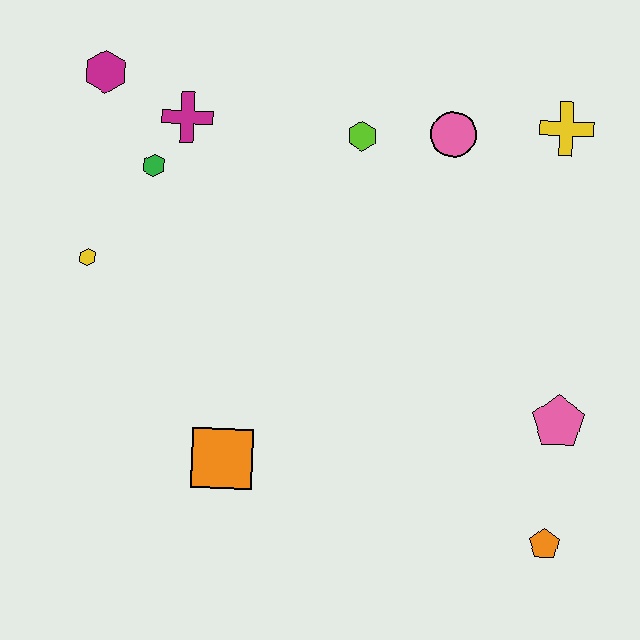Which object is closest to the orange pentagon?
The pink pentagon is closest to the orange pentagon.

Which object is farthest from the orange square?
The yellow cross is farthest from the orange square.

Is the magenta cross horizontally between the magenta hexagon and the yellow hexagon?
No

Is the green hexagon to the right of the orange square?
No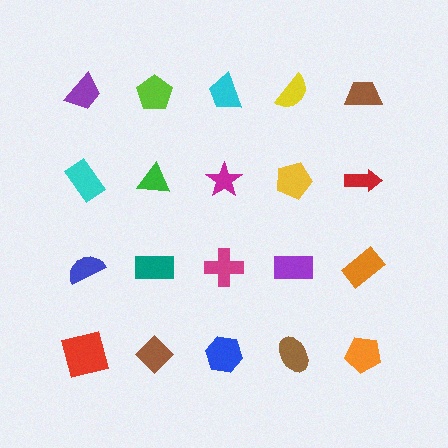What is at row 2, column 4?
A yellow pentagon.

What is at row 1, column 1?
A purple trapezoid.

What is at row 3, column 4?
A purple rectangle.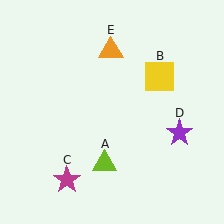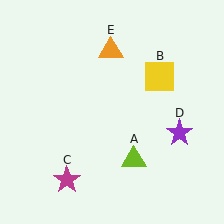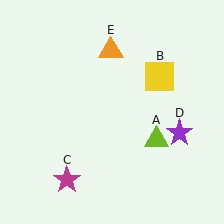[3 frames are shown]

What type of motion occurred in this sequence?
The lime triangle (object A) rotated counterclockwise around the center of the scene.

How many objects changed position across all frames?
1 object changed position: lime triangle (object A).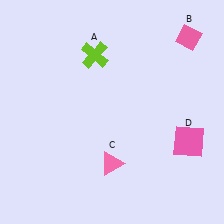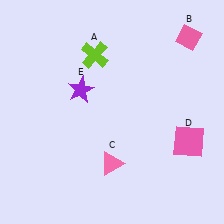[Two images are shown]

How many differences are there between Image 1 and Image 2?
There is 1 difference between the two images.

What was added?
A purple star (E) was added in Image 2.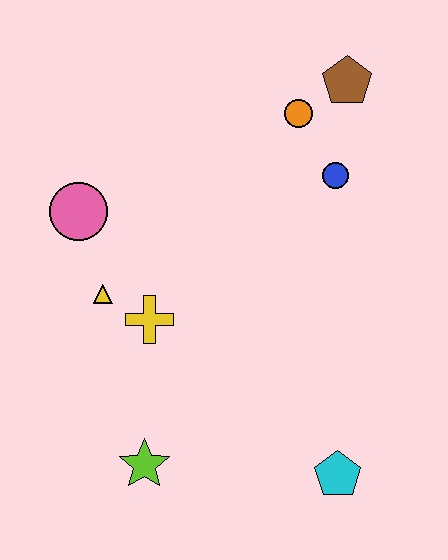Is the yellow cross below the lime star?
No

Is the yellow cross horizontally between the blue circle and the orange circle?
No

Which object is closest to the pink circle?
The yellow triangle is closest to the pink circle.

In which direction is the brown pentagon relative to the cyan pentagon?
The brown pentagon is above the cyan pentagon.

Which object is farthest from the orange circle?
The lime star is farthest from the orange circle.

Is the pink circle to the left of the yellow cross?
Yes